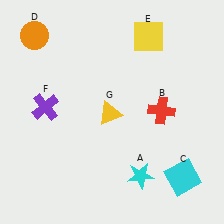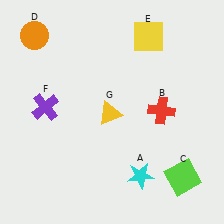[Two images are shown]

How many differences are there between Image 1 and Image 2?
There is 1 difference between the two images.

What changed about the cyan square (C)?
In Image 1, C is cyan. In Image 2, it changed to lime.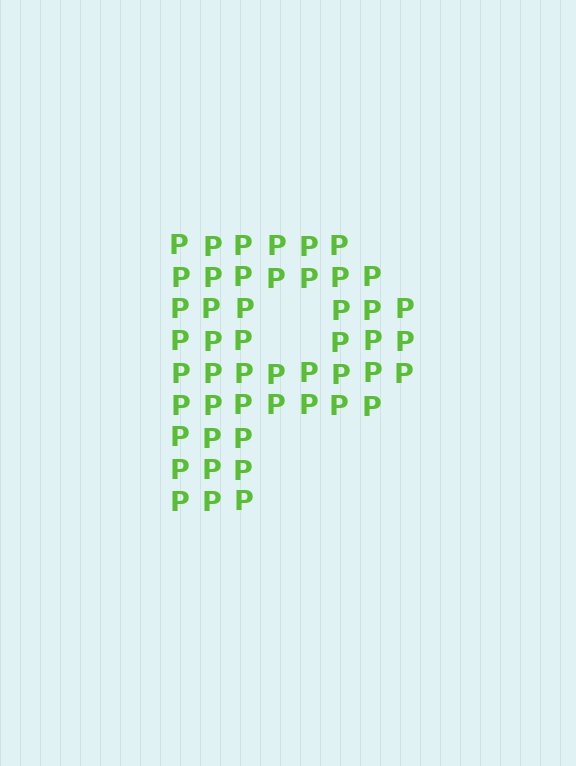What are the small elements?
The small elements are letter P's.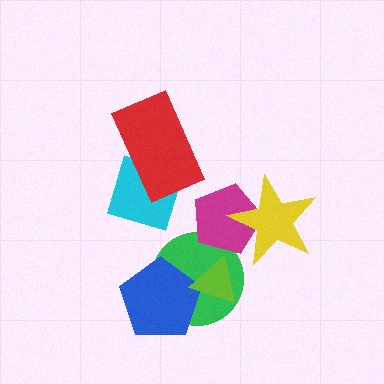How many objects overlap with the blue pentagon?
2 objects overlap with the blue pentagon.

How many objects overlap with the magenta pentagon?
2 objects overlap with the magenta pentagon.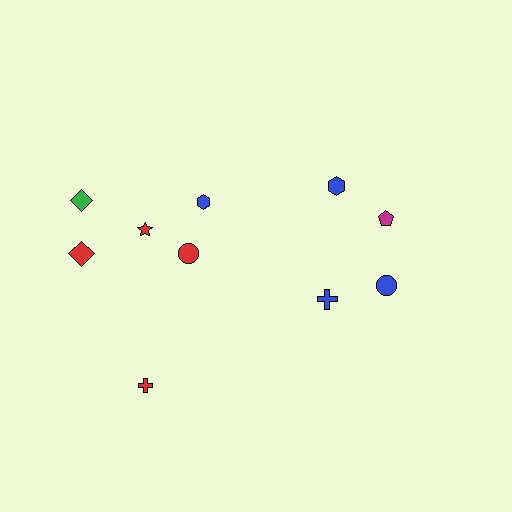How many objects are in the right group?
There are 4 objects.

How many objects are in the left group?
There are 6 objects.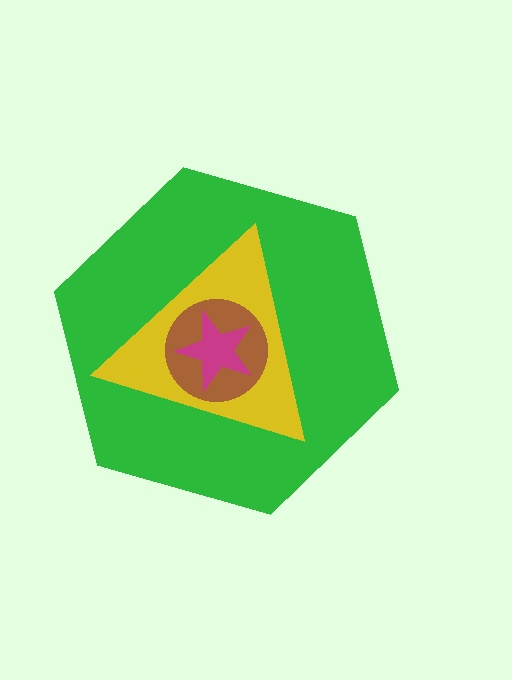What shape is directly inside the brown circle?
The magenta star.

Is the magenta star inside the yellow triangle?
Yes.